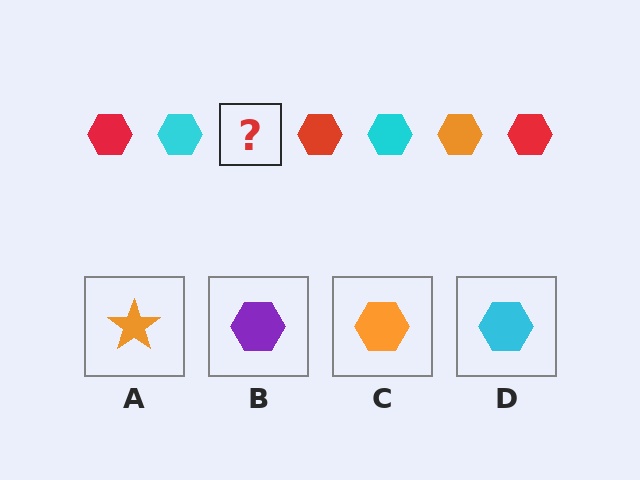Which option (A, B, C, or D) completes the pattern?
C.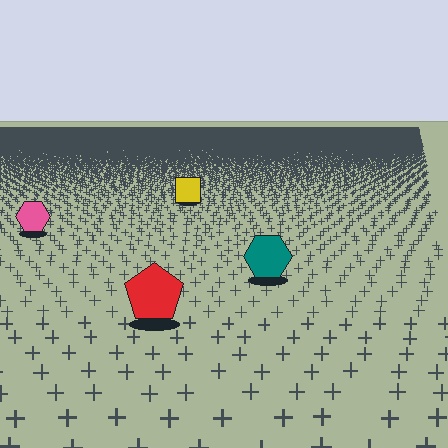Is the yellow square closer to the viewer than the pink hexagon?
No. The pink hexagon is closer — you can tell from the texture gradient: the ground texture is coarser near it.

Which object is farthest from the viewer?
The yellow square is farthest from the viewer. It appears smaller and the ground texture around it is denser.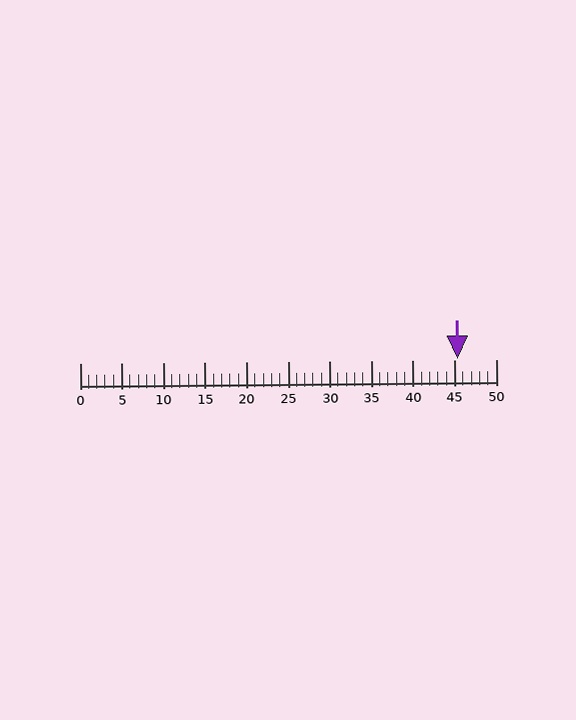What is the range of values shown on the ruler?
The ruler shows values from 0 to 50.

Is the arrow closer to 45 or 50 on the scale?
The arrow is closer to 45.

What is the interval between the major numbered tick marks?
The major tick marks are spaced 5 units apart.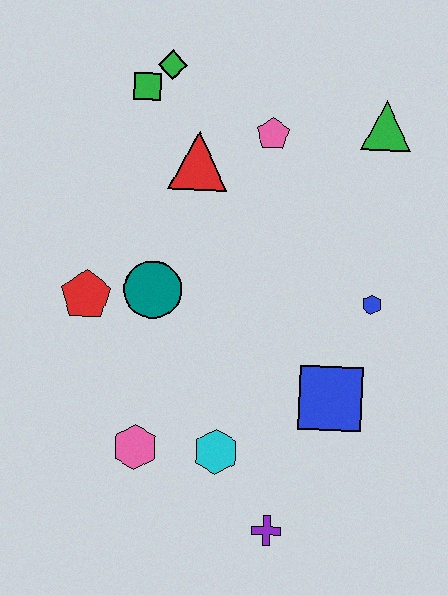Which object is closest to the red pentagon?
The teal circle is closest to the red pentagon.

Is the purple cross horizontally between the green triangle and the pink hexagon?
Yes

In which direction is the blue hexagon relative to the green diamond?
The blue hexagon is below the green diamond.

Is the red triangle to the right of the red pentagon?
Yes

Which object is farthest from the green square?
The purple cross is farthest from the green square.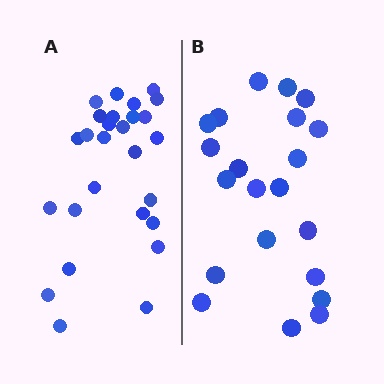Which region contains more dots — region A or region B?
Region A (the left region) has more dots.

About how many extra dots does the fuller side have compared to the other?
Region A has about 6 more dots than region B.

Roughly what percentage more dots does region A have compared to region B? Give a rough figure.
About 30% more.